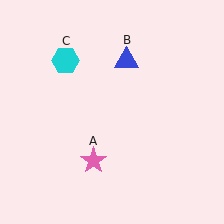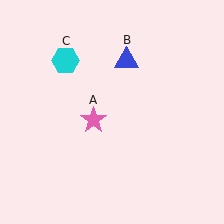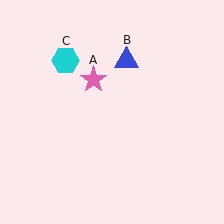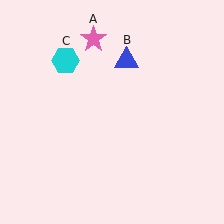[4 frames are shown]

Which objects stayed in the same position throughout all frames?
Blue triangle (object B) and cyan hexagon (object C) remained stationary.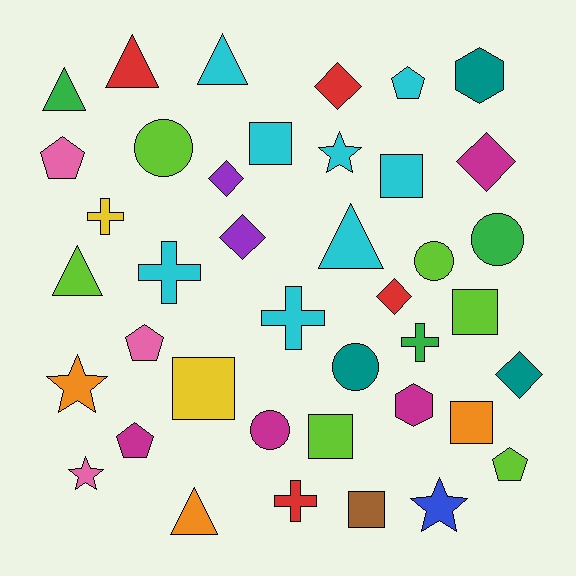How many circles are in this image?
There are 5 circles.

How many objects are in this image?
There are 40 objects.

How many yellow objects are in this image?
There are 2 yellow objects.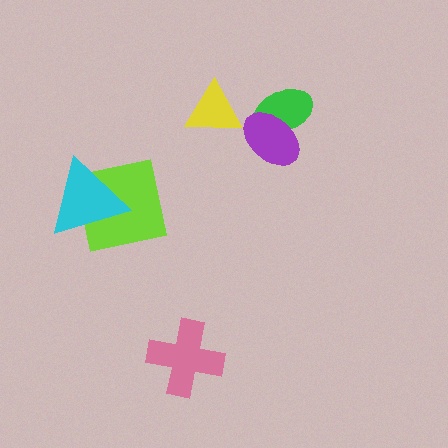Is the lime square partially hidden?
Yes, it is partially covered by another shape.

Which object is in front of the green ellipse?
The purple ellipse is in front of the green ellipse.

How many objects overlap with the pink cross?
0 objects overlap with the pink cross.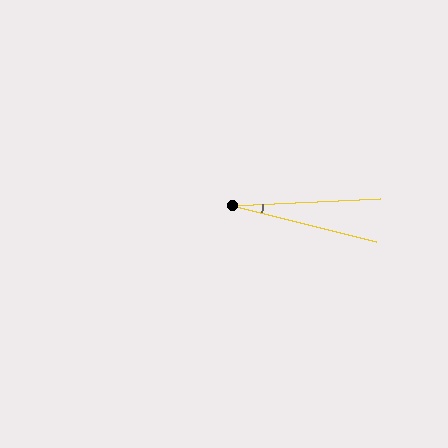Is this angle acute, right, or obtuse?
It is acute.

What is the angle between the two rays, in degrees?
Approximately 17 degrees.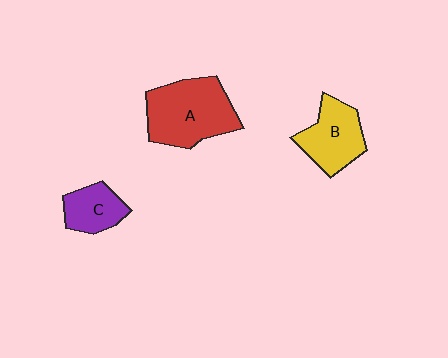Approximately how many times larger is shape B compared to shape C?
Approximately 1.4 times.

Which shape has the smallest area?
Shape C (purple).